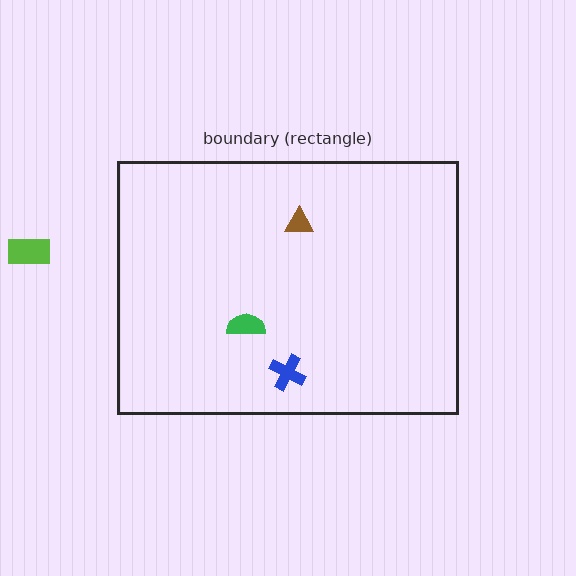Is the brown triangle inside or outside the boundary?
Inside.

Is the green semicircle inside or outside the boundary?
Inside.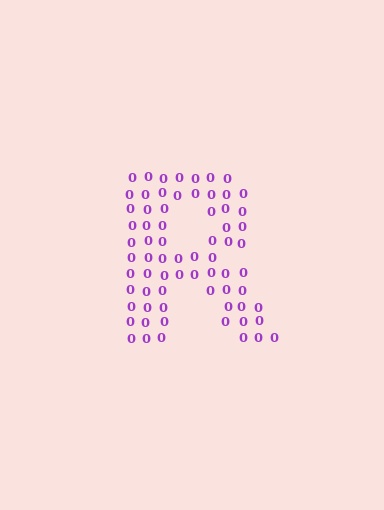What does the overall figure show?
The overall figure shows the letter R.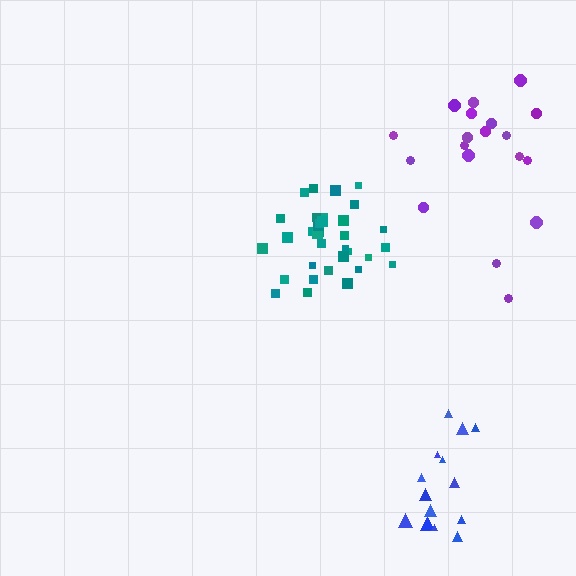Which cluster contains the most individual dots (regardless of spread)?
Teal (35).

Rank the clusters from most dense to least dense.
teal, blue, purple.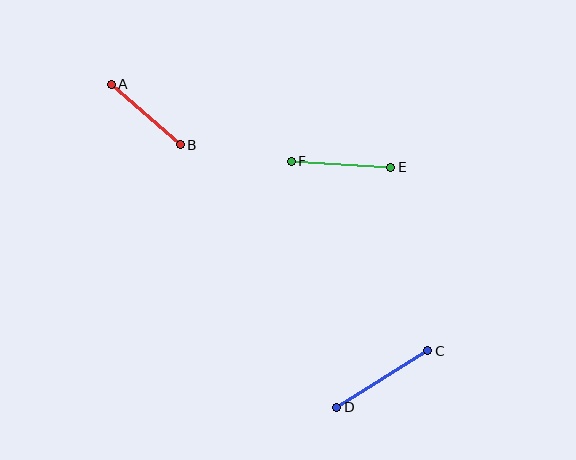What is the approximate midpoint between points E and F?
The midpoint is at approximately (341, 164) pixels.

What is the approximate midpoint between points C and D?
The midpoint is at approximately (382, 379) pixels.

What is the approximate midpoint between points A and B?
The midpoint is at approximately (146, 114) pixels.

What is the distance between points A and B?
The distance is approximately 92 pixels.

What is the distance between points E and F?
The distance is approximately 100 pixels.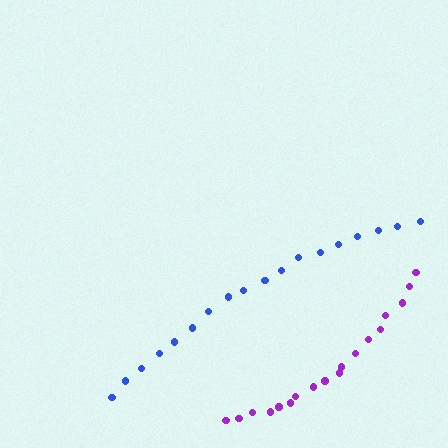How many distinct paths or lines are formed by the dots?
There are 2 distinct paths.